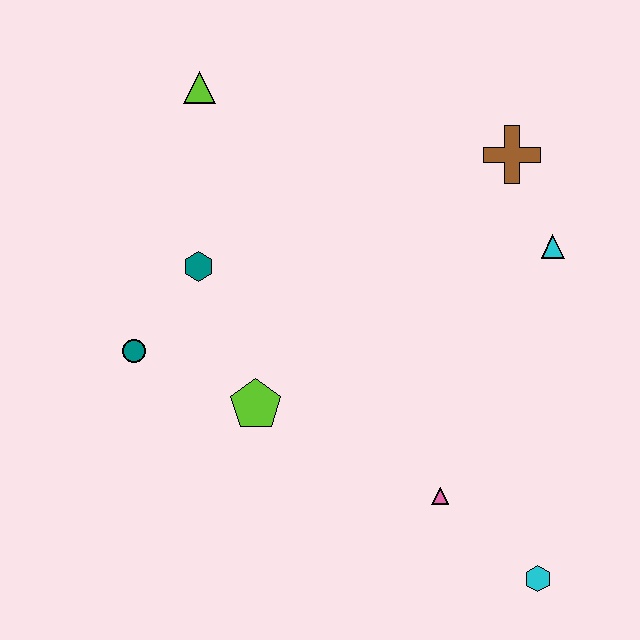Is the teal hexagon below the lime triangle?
Yes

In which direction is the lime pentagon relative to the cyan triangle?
The lime pentagon is to the left of the cyan triangle.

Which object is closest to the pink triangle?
The cyan hexagon is closest to the pink triangle.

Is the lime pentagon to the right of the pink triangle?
No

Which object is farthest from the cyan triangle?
The teal circle is farthest from the cyan triangle.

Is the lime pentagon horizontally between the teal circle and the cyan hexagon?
Yes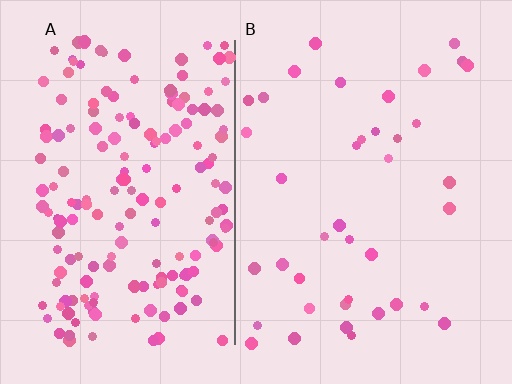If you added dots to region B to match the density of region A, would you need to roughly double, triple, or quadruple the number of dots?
Approximately quadruple.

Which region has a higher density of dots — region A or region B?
A (the left).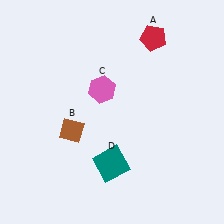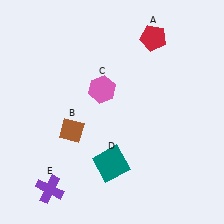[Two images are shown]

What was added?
A purple cross (E) was added in Image 2.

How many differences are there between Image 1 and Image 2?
There is 1 difference between the two images.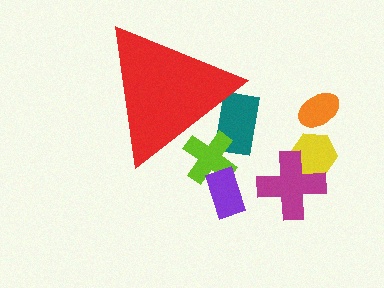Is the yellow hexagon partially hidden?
No, the yellow hexagon is fully visible.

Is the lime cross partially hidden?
Yes, the lime cross is partially hidden behind the red triangle.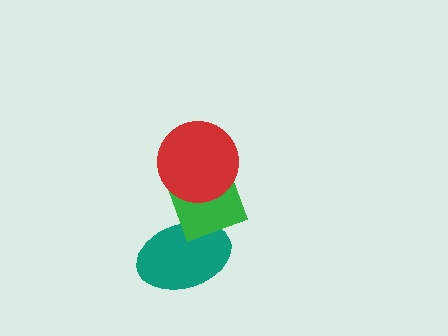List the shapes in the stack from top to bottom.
From top to bottom: the red circle, the green diamond, the teal ellipse.